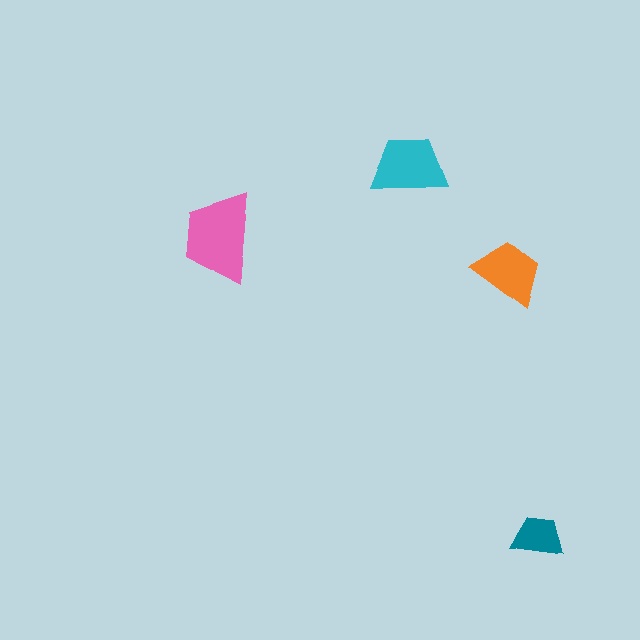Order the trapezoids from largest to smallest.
the pink one, the cyan one, the orange one, the teal one.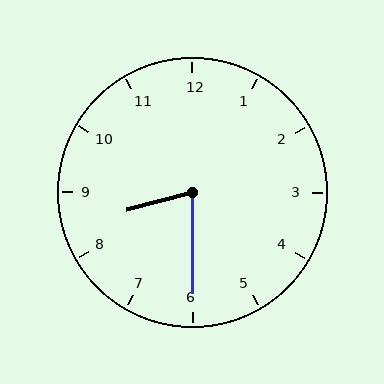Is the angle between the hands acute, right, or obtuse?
It is acute.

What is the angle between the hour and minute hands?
Approximately 75 degrees.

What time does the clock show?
8:30.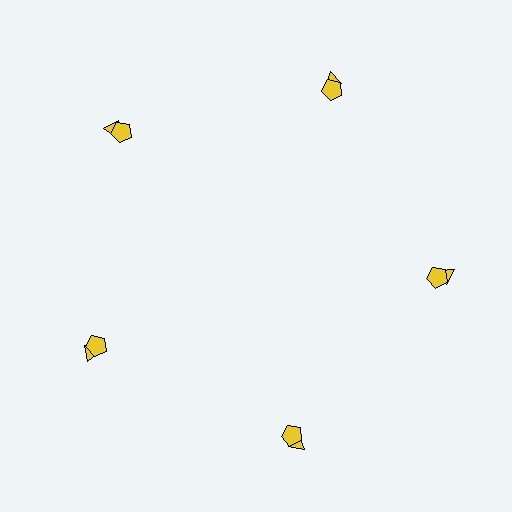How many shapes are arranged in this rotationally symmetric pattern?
There are 10 shapes, arranged in 5 groups of 2.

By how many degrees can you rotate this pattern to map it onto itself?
The pattern maps onto itself every 72 degrees of rotation.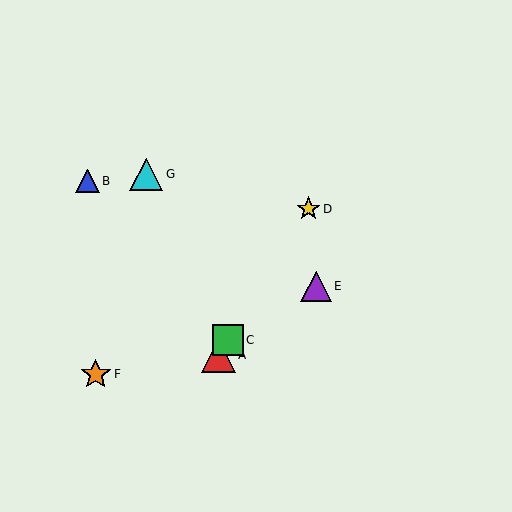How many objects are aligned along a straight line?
3 objects (A, C, D) are aligned along a straight line.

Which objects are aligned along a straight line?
Objects A, C, D are aligned along a straight line.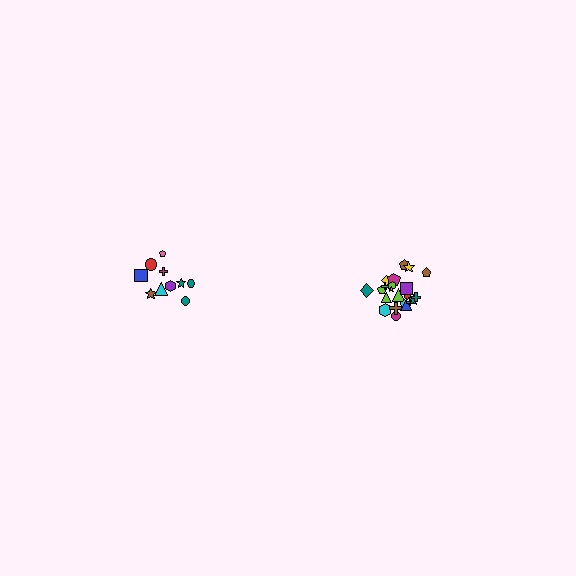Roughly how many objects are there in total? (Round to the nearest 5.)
Roughly 30 objects in total.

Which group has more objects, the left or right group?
The right group.